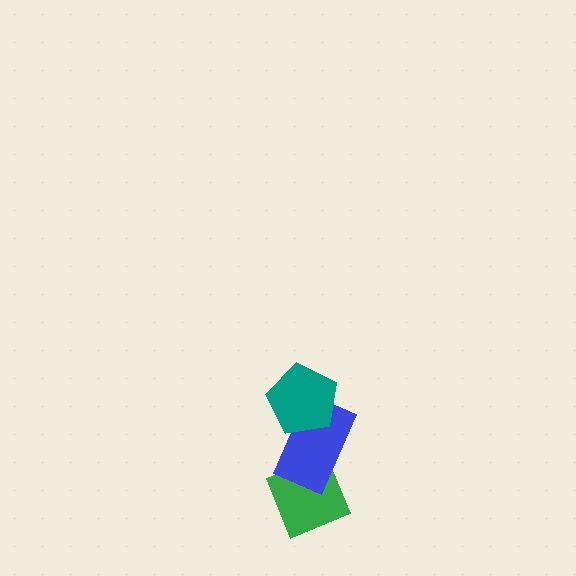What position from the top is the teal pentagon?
The teal pentagon is 1st from the top.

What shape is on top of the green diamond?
The blue rectangle is on top of the green diamond.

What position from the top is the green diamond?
The green diamond is 3rd from the top.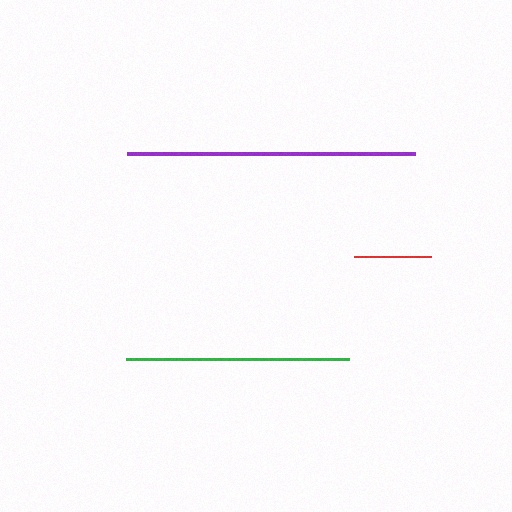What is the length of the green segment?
The green segment is approximately 224 pixels long.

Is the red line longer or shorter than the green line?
The green line is longer than the red line.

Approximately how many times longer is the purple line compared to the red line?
The purple line is approximately 3.7 times the length of the red line.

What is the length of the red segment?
The red segment is approximately 78 pixels long.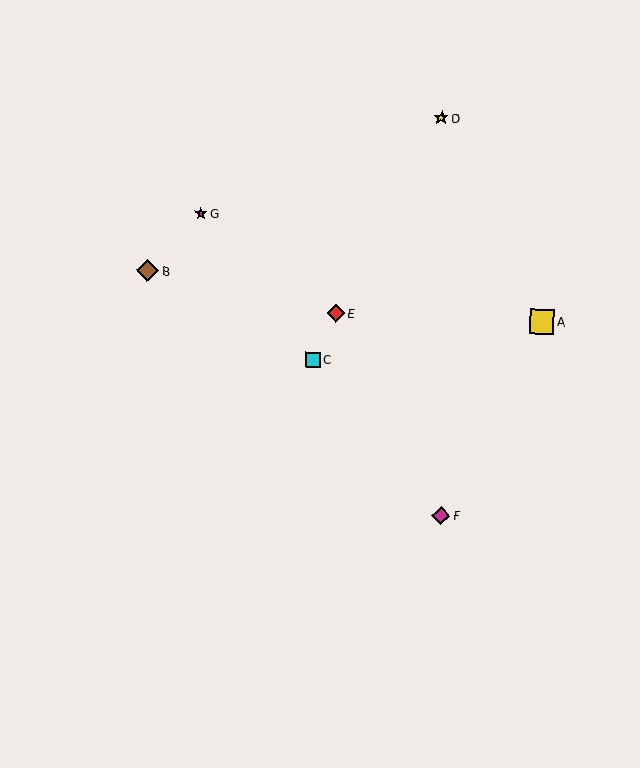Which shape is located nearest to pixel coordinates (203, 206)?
The magenta star (labeled G) at (201, 213) is nearest to that location.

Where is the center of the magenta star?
The center of the magenta star is at (201, 213).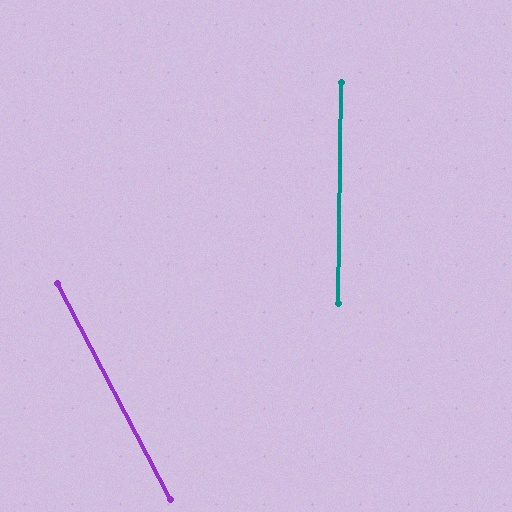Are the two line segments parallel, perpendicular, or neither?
Neither parallel nor perpendicular — they differ by about 28°.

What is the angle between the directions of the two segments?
Approximately 28 degrees.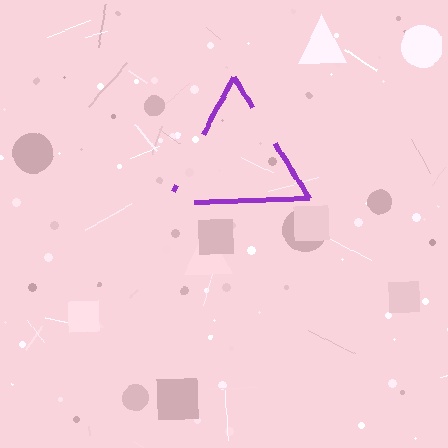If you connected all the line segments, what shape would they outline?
They would outline a triangle.